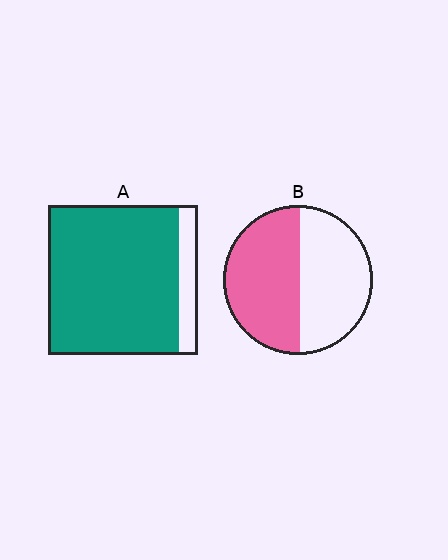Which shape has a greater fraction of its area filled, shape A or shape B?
Shape A.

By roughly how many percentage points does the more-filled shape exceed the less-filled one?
By roughly 35 percentage points (A over B).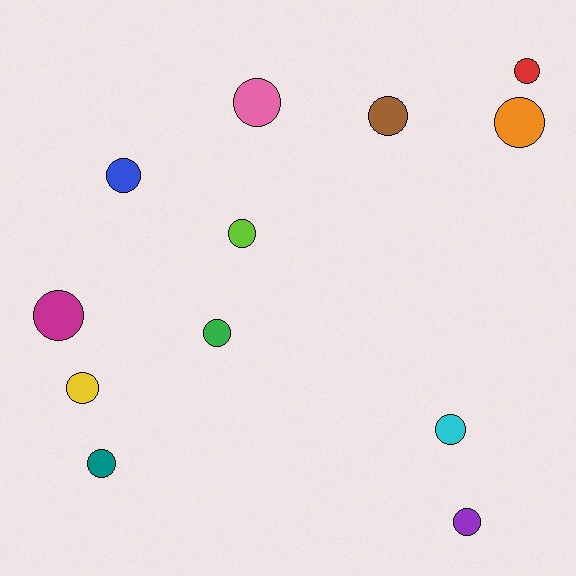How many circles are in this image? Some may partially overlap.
There are 12 circles.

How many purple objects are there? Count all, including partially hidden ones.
There is 1 purple object.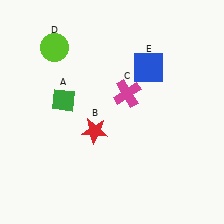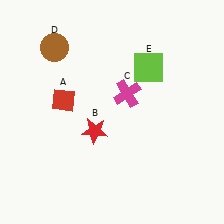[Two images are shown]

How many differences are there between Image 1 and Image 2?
There are 3 differences between the two images.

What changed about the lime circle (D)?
In Image 1, D is lime. In Image 2, it changed to brown.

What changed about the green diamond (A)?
In Image 1, A is green. In Image 2, it changed to red.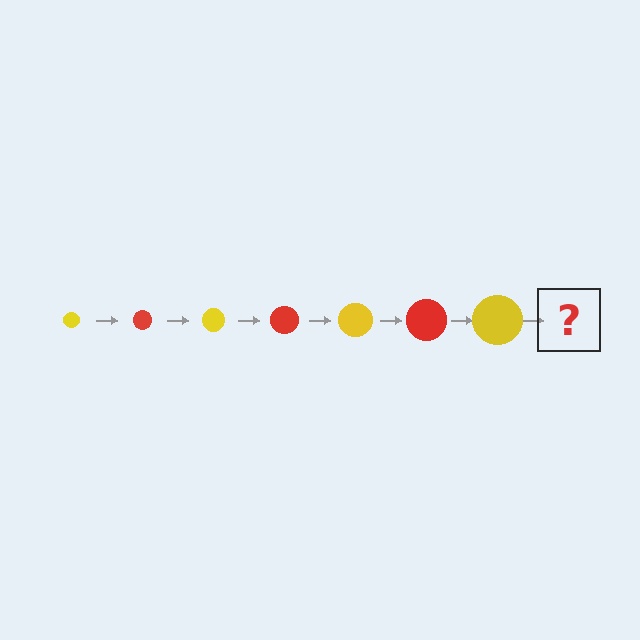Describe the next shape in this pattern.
It should be a red circle, larger than the previous one.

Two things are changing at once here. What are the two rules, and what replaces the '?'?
The two rules are that the circle grows larger each step and the color cycles through yellow and red. The '?' should be a red circle, larger than the previous one.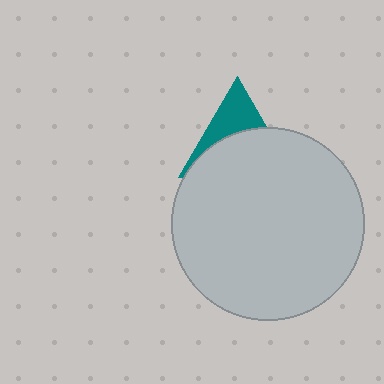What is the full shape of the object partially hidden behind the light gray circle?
The partially hidden object is a teal triangle.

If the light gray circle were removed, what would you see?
You would see the complete teal triangle.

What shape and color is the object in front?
The object in front is a light gray circle.